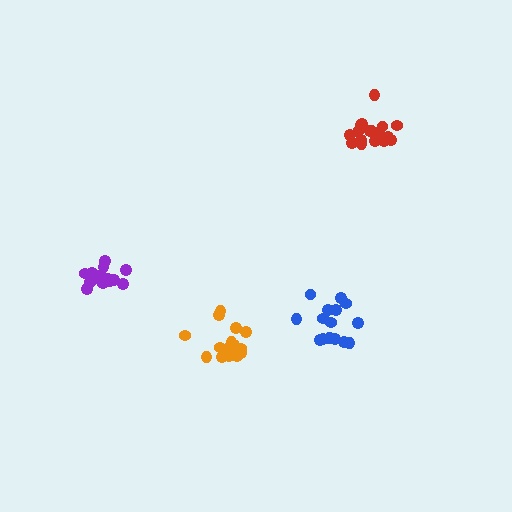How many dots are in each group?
Group 1: 15 dots, Group 2: 17 dots, Group 3: 18 dots, Group 4: 16 dots (66 total).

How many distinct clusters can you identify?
There are 4 distinct clusters.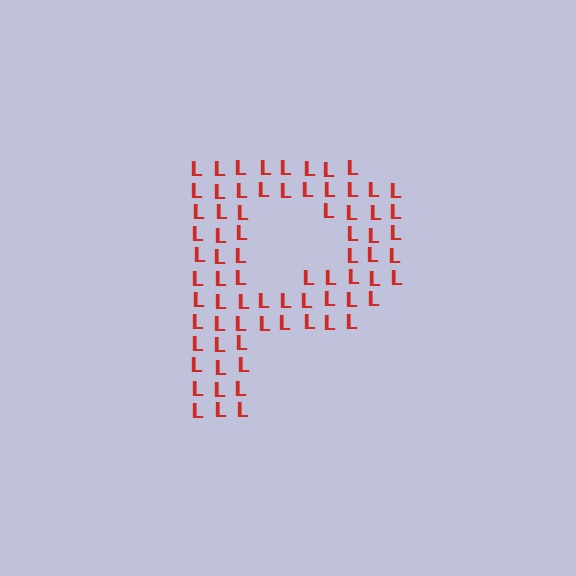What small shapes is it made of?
It is made of small letter L's.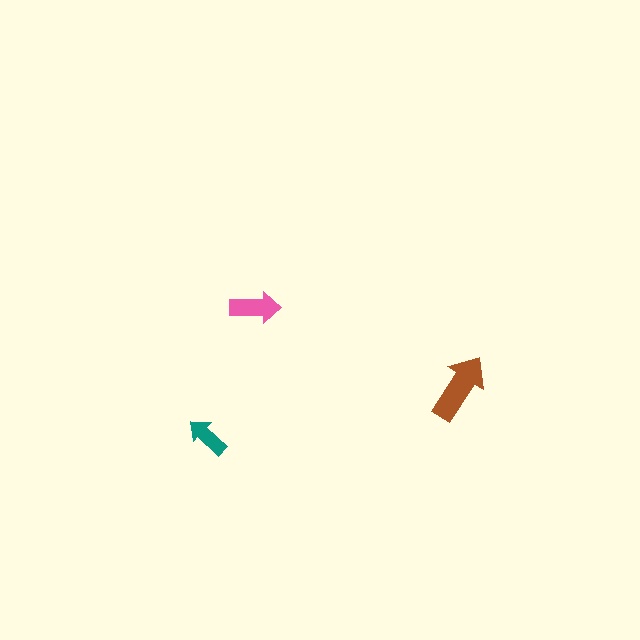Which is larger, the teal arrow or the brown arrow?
The brown one.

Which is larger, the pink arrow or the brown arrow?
The brown one.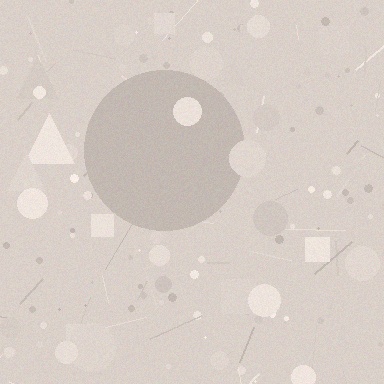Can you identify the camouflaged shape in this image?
The camouflaged shape is a circle.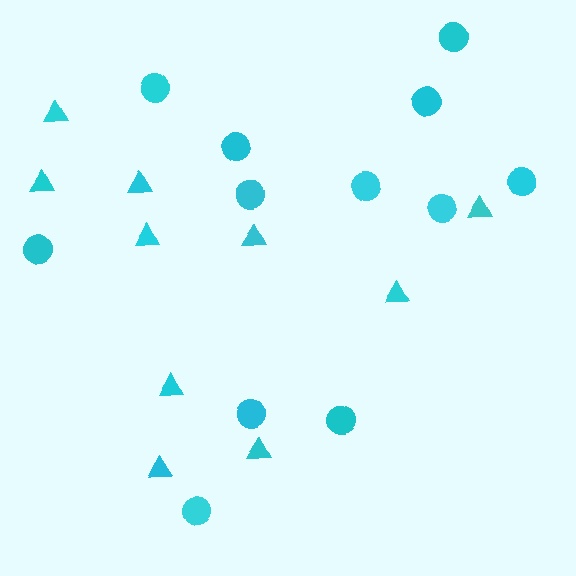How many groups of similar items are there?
There are 2 groups: one group of circles (12) and one group of triangles (10).